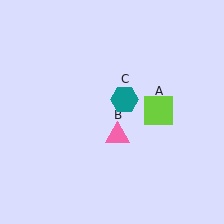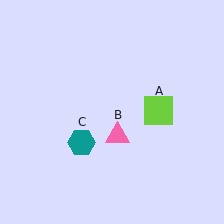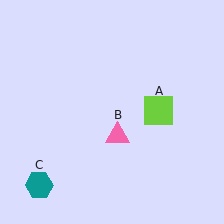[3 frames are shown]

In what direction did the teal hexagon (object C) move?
The teal hexagon (object C) moved down and to the left.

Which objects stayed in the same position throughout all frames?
Lime square (object A) and pink triangle (object B) remained stationary.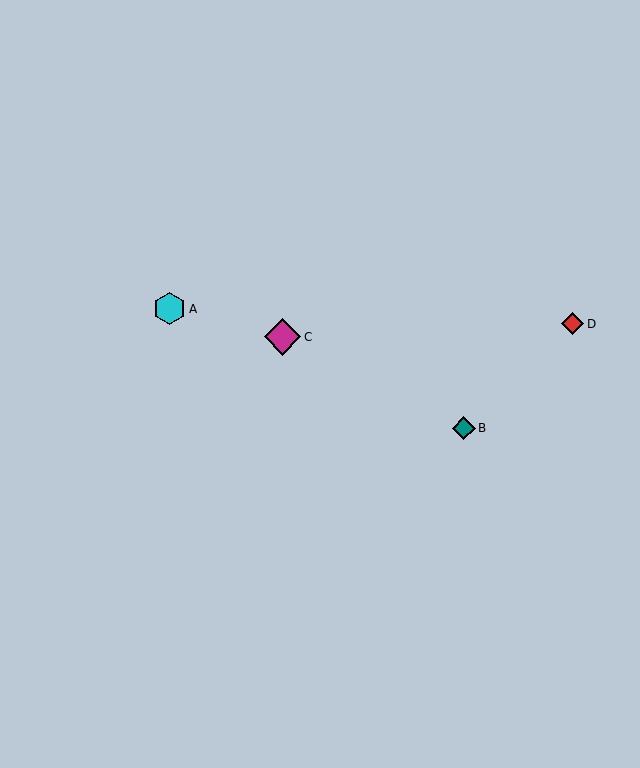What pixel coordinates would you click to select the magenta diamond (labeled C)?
Click at (283, 337) to select the magenta diamond C.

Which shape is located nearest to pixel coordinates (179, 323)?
The cyan hexagon (labeled A) at (170, 309) is nearest to that location.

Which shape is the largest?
The magenta diamond (labeled C) is the largest.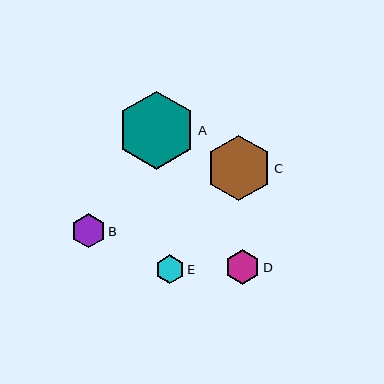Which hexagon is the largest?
Hexagon A is the largest with a size of approximately 78 pixels.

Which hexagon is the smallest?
Hexagon E is the smallest with a size of approximately 29 pixels.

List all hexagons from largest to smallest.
From largest to smallest: A, C, D, B, E.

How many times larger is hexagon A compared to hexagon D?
Hexagon A is approximately 2.2 times the size of hexagon D.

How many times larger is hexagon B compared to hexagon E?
Hexagon B is approximately 1.2 times the size of hexagon E.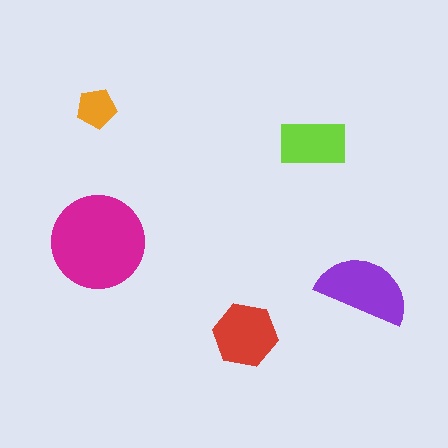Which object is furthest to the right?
The purple semicircle is rightmost.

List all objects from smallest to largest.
The orange pentagon, the lime rectangle, the red hexagon, the purple semicircle, the magenta circle.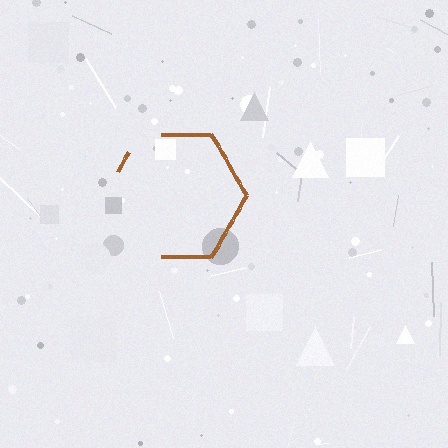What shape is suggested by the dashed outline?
The dashed outline suggests a hexagon.